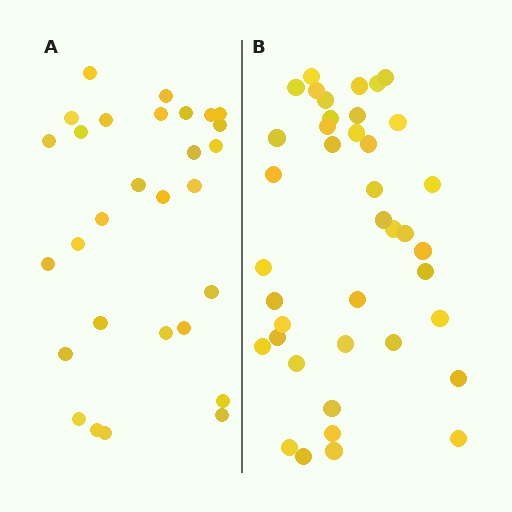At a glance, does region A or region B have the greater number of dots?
Region B (the right region) has more dots.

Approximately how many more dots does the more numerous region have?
Region B has roughly 12 or so more dots than region A.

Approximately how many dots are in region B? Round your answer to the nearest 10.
About 40 dots.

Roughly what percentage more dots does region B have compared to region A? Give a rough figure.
About 40% more.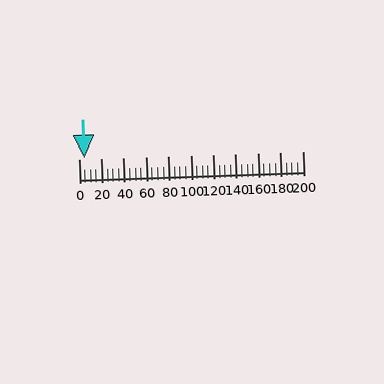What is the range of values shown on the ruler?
The ruler shows values from 0 to 200.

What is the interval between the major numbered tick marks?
The major tick marks are spaced 20 units apart.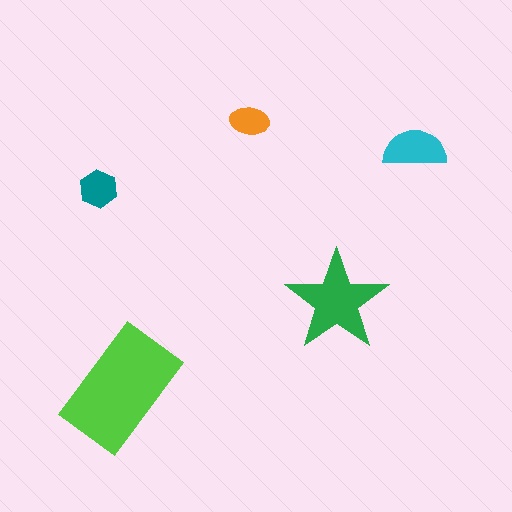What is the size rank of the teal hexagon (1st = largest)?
4th.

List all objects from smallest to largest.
The orange ellipse, the teal hexagon, the cyan semicircle, the green star, the lime rectangle.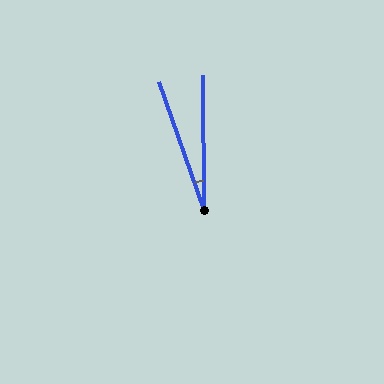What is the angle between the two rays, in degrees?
Approximately 19 degrees.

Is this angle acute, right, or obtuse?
It is acute.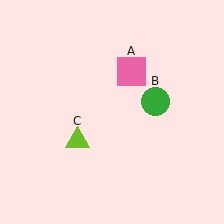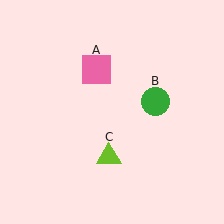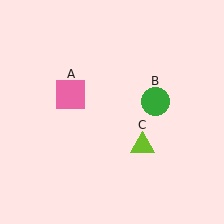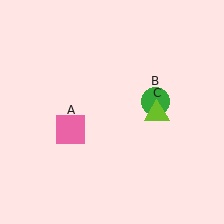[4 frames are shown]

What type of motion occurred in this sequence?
The pink square (object A), lime triangle (object C) rotated counterclockwise around the center of the scene.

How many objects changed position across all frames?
2 objects changed position: pink square (object A), lime triangle (object C).